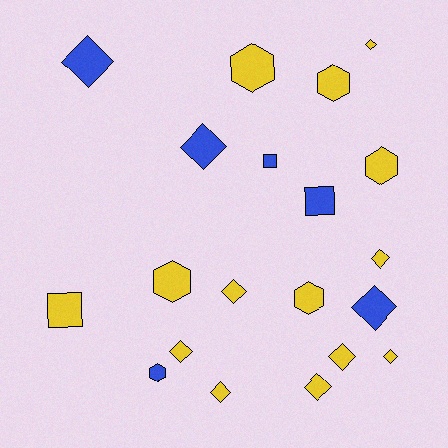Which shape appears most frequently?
Diamond, with 11 objects.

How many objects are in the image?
There are 20 objects.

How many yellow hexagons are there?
There are 5 yellow hexagons.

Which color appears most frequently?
Yellow, with 14 objects.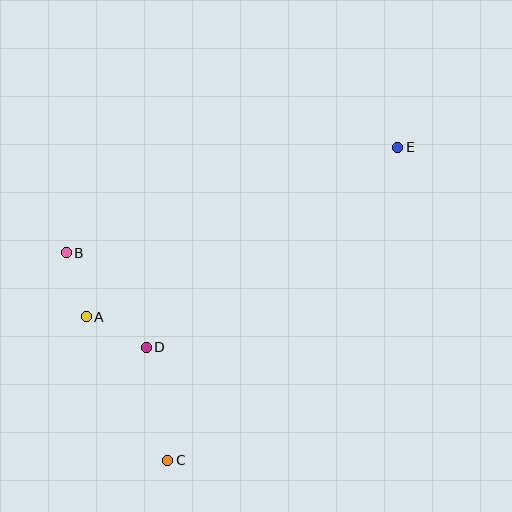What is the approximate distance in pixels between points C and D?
The distance between C and D is approximately 115 pixels.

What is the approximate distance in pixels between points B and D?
The distance between B and D is approximately 124 pixels.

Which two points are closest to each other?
Points A and D are closest to each other.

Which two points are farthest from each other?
Points C and E are farthest from each other.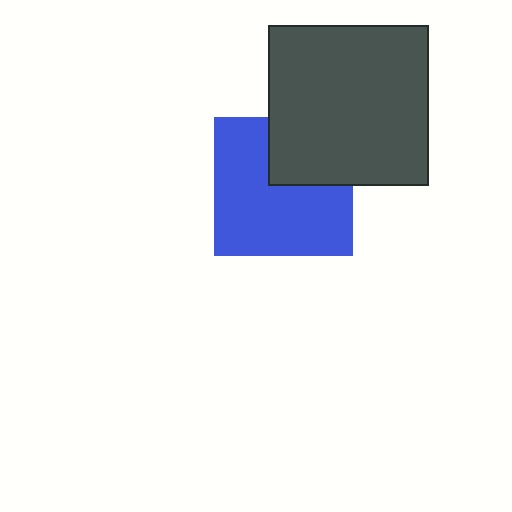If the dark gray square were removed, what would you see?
You would see the complete blue square.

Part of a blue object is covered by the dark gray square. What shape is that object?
It is a square.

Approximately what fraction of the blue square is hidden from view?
Roughly 30% of the blue square is hidden behind the dark gray square.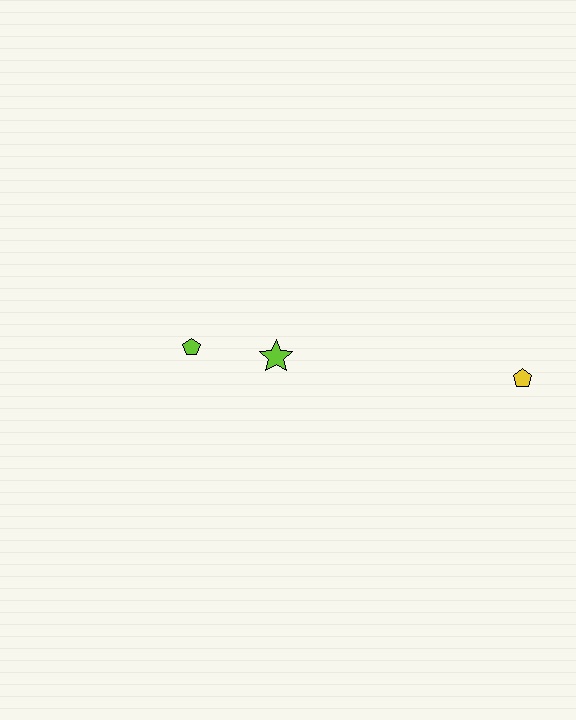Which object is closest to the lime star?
The lime pentagon is closest to the lime star.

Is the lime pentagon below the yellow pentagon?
No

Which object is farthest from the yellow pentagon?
The lime pentagon is farthest from the yellow pentagon.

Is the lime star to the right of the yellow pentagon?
No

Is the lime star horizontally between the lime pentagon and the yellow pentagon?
Yes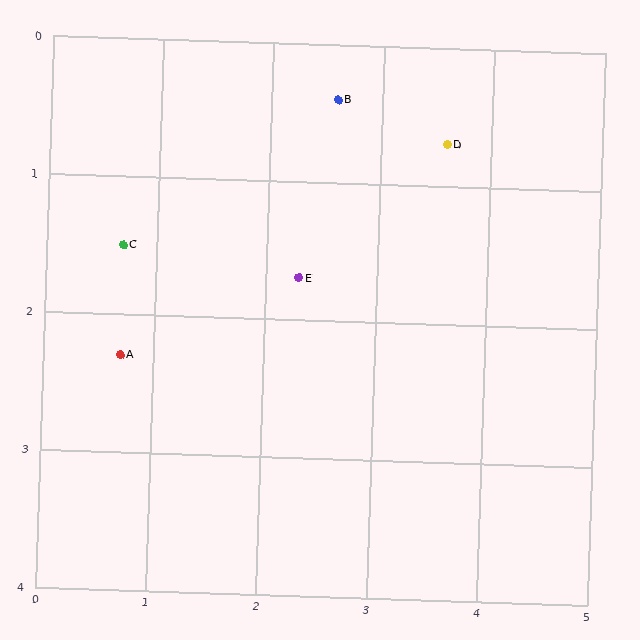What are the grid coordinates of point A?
Point A is at approximately (0.7, 2.3).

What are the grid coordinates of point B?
Point B is at approximately (2.6, 0.4).